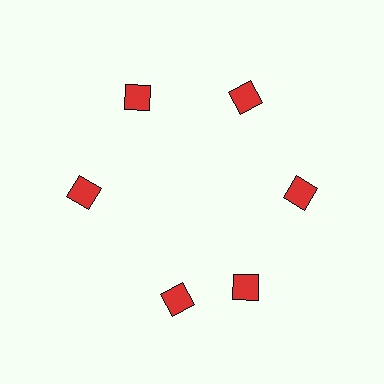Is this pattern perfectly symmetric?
No. The 6 red diamonds are arranged in a ring, but one element near the 7 o'clock position is rotated out of alignment along the ring, breaking the 6-fold rotational symmetry.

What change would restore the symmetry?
The symmetry would be restored by rotating it back into even spacing with its neighbors so that all 6 diamonds sit at equal angles and equal distance from the center.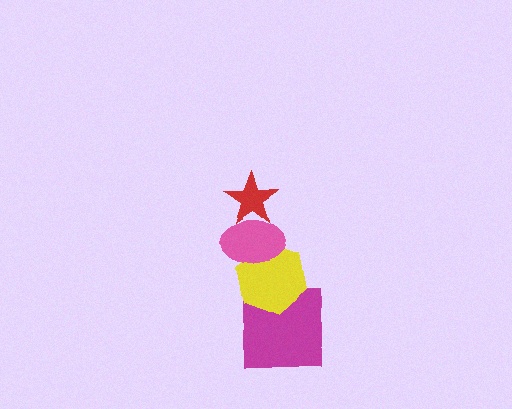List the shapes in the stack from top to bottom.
From top to bottom: the red star, the pink ellipse, the yellow hexagon, the magenta square.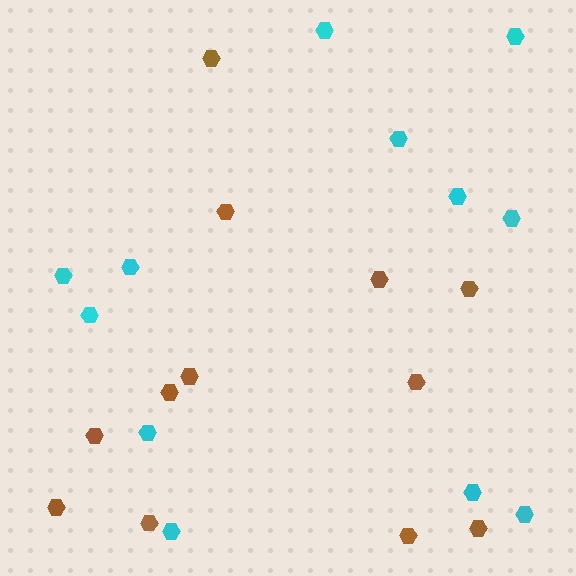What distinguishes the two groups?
There are 2 groups: one group of brown hexagons (12) and one group of cyan hexagons (12).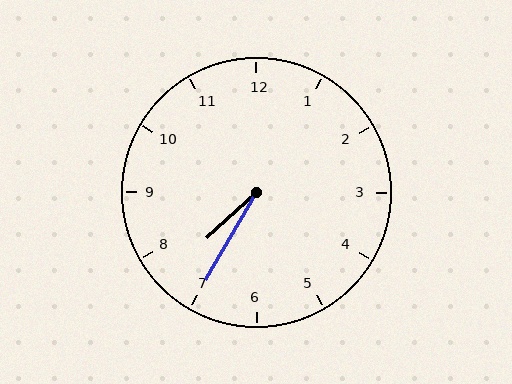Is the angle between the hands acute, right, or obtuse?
It is acute.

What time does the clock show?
7:35.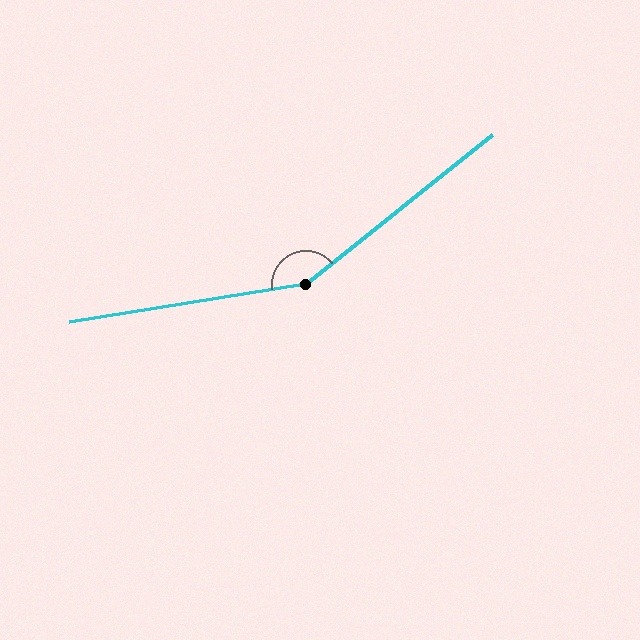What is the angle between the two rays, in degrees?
Approximately 150 degrees.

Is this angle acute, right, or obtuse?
It is obtuse.